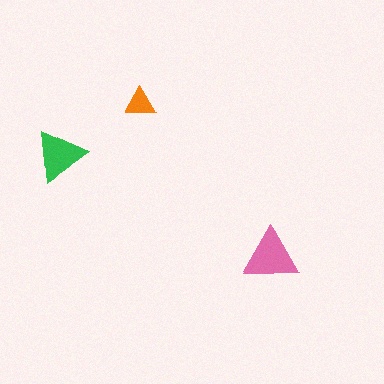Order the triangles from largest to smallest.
the pink one, the green one, the orange one.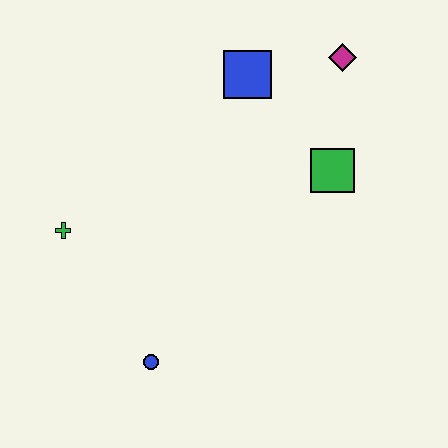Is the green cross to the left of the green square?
Yes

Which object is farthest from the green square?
The green cross is farthest from the green square.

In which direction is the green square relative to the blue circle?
The green square is above the blue circle.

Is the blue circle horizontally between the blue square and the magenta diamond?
No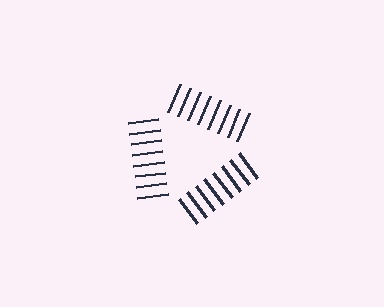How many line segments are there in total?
24 — 8 along each of the 3 edges.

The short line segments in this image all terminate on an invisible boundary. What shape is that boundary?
An illusory triangle — the line segments terminate on its edges but no continuous stroke is drawn.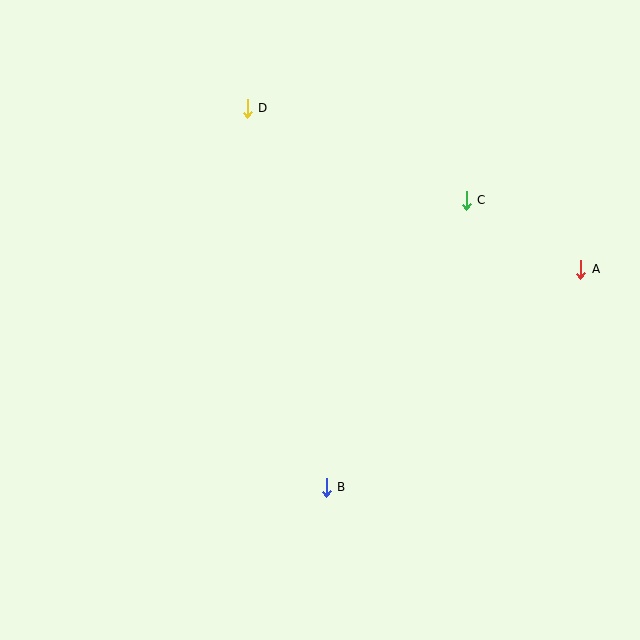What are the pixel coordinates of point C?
Point C is at (466, 200).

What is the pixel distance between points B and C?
The distance between B and C is 319 pixels.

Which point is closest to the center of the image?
Point B at (326, 487) is closest to the center.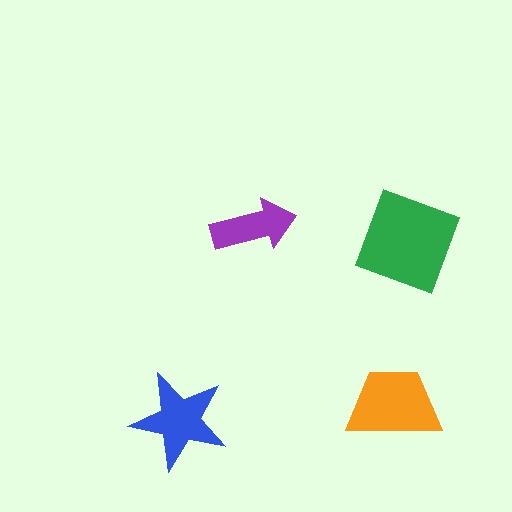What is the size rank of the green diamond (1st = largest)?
1st.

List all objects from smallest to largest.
The purple arrow, the blue star, the orange trapezoid, the green diamond.